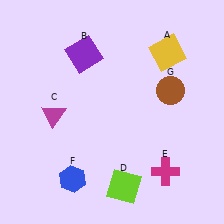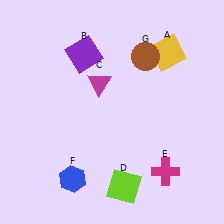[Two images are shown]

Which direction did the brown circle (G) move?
The brown circle (G) moved up.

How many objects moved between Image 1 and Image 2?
2 objects moved between the two images.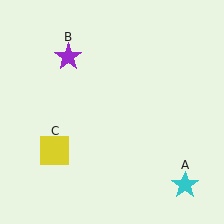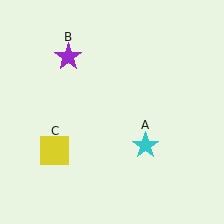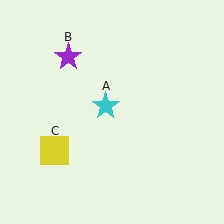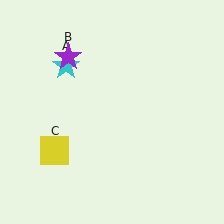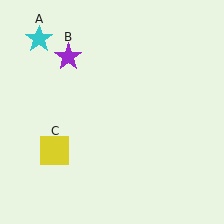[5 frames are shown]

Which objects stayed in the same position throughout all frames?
Purple star (object B) and yellow square (object C) remained stationary.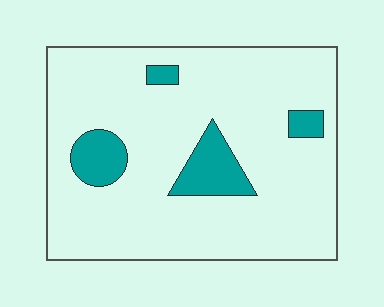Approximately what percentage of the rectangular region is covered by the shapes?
Approximately 15%.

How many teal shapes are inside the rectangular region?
4.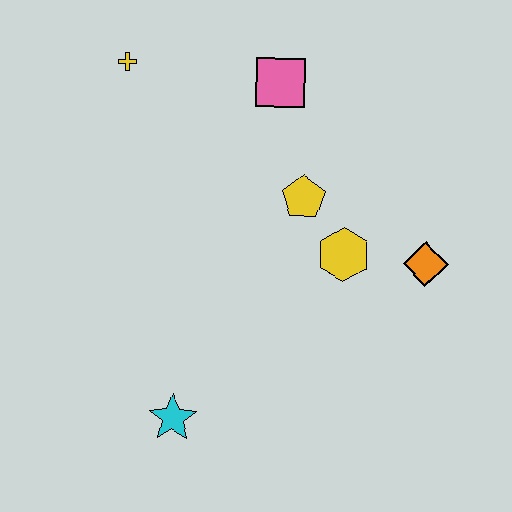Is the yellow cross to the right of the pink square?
No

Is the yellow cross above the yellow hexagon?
Yes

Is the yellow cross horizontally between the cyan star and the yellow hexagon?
No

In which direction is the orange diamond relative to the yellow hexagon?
The orange diamond is to the right of the yellow hexagon.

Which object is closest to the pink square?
The yellow pentagon is closest to the pink square.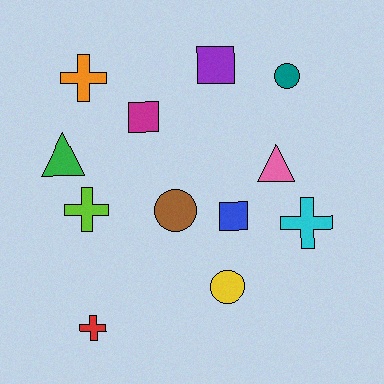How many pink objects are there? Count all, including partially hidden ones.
There is 1 pink object.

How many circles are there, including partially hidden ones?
There are 3 circles.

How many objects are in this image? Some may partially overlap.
There are 12 objects.